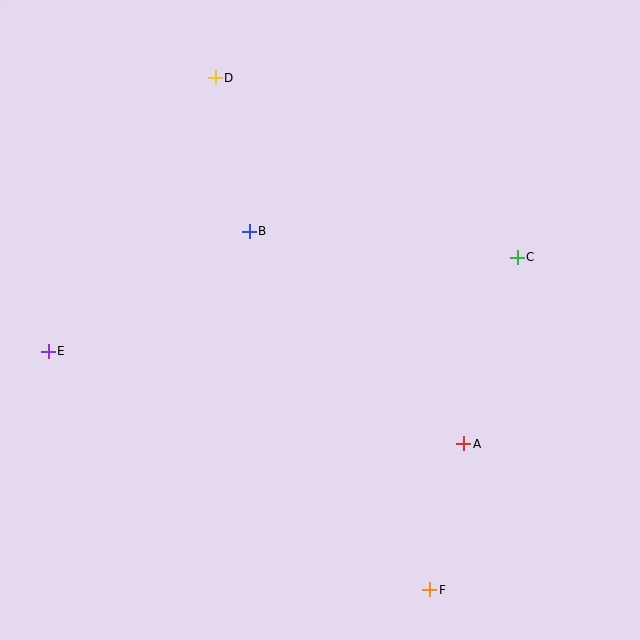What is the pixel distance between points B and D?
The distance between B and D is 157 pixels.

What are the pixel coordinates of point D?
Point D is at (215, 78).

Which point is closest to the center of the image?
Point B at (249, 231) is closest to the center.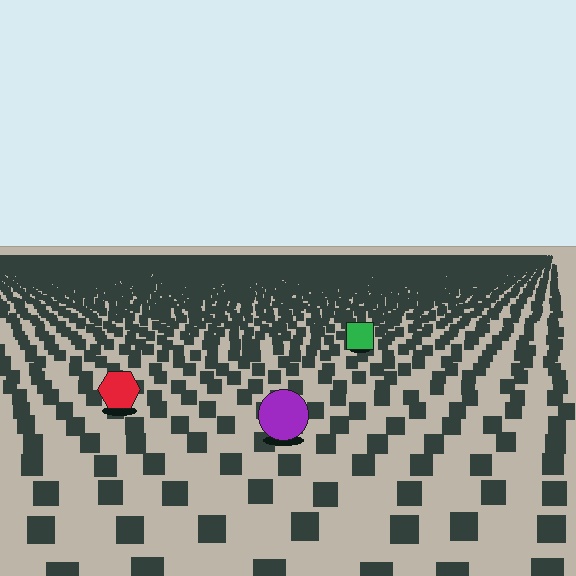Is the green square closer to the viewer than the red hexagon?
No. The red hexagon is closer — you can tell from the texture gradient: the ground texture is coarser near it.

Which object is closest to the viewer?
The purple circle is closest. The texture marks near it are larger and more spread out.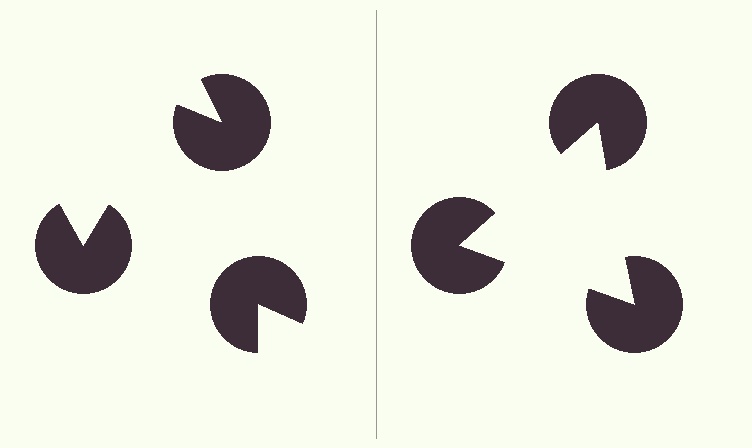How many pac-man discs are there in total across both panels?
6 — 3 on each side.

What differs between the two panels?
The pac-man discs are positioned identically on both sides; only the wedge orientations differ. On the right they align to a triangle; on the left they are misaligned.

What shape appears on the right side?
An illusory triangle.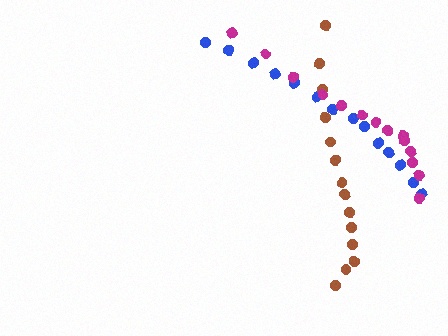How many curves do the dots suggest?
There are 3 distinct paths.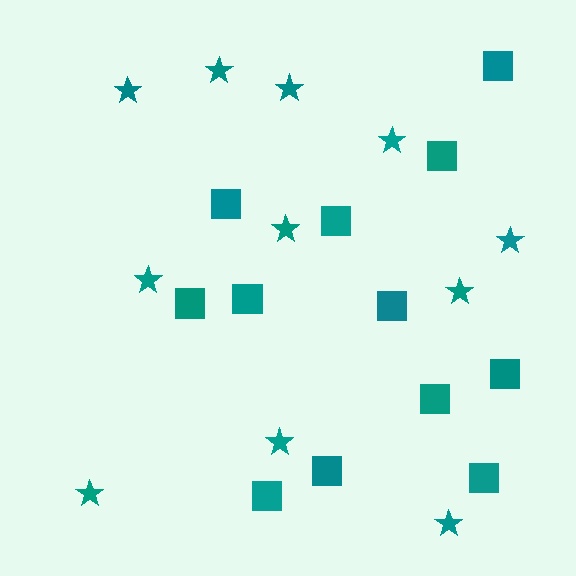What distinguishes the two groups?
There are 2 groups: one group of stars (11) and one group of squares (12).